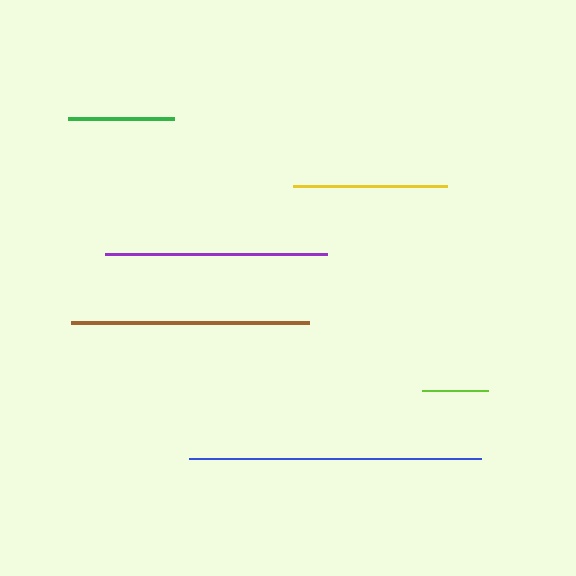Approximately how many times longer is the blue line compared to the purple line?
The blue line is approximately 1.3 times the length of the purple line.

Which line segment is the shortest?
The lime line is the shortest at approximately 66 pixels.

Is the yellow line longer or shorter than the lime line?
The yellow line is longer than the lime line.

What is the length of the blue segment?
The blue segment is approximately 292 pixels long.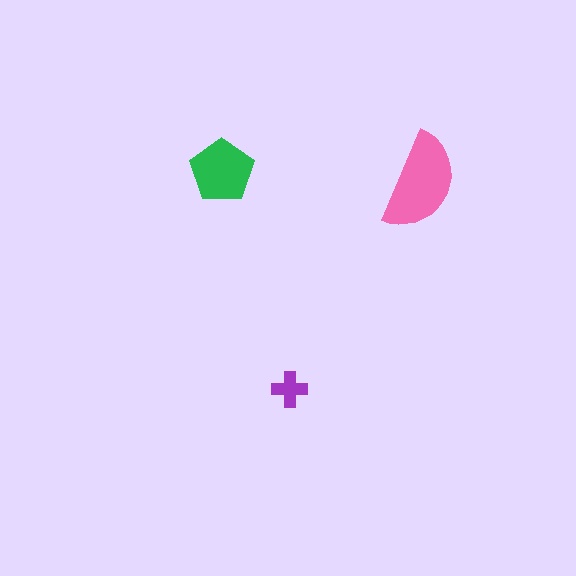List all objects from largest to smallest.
The pink semicircle, the green pentagon, the purple cross.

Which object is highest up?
The green pentagon is topmost.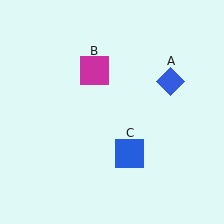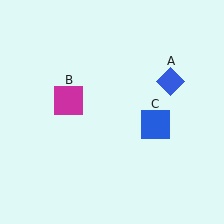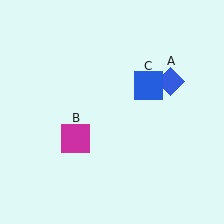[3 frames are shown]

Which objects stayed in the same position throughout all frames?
Blue diamond (object A) remained stationary.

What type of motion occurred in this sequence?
The magenta square (object B), blue square (object C) rotated counterclockwise around the center of the scene.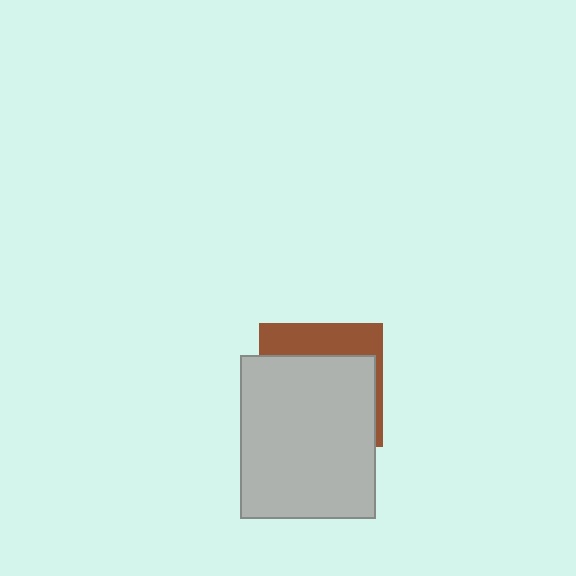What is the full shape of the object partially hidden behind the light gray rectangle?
The partially hidden object is a brown square.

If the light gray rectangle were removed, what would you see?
You would see the complete brown square.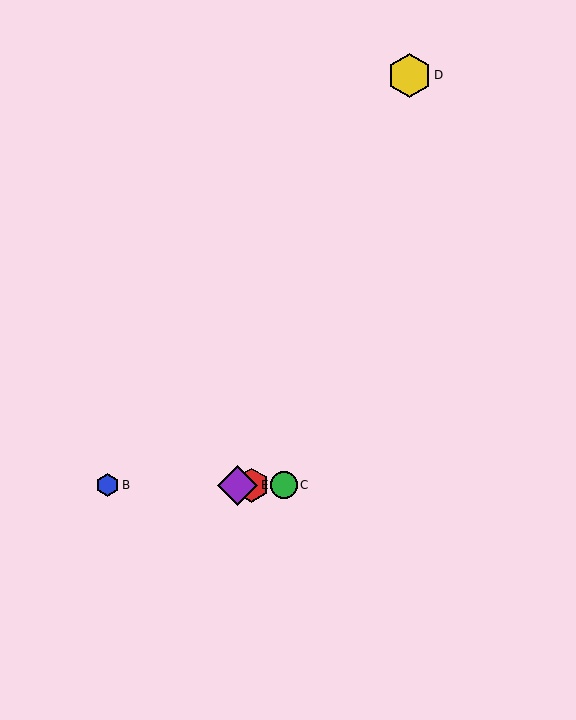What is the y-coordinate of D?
Object D is at y≈75.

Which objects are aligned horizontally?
Objects A, B, C, E are aligned horizontally.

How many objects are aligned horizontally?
4 objects (A, B, C, E) are aligned horizontally.